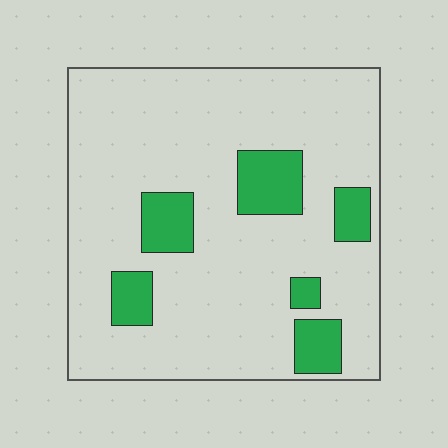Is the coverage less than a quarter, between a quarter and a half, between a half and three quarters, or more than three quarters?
Less than a quarter.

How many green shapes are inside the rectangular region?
6.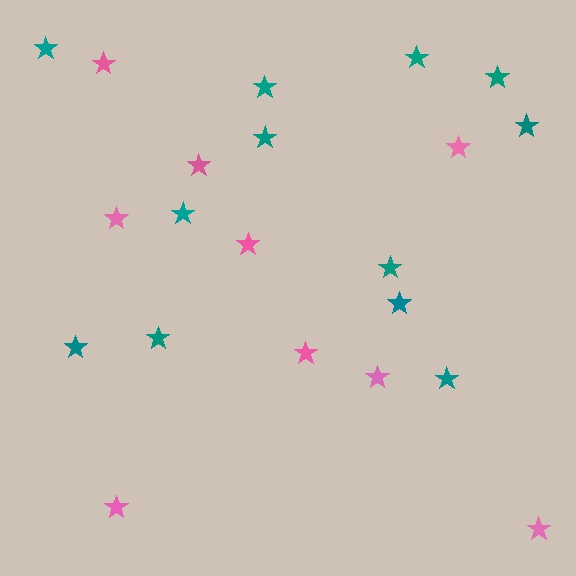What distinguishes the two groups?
There are 2 groups: one group of teal stars (12) and one group of pink stars (9).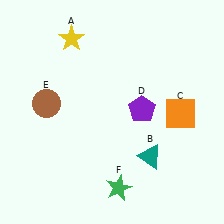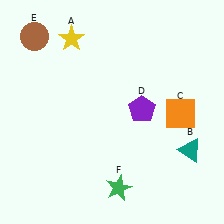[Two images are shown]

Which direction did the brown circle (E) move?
The brown circle (E) moved up.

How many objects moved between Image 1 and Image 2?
2 objects moved between the two images.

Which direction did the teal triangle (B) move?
The teal triangle (B) moved right.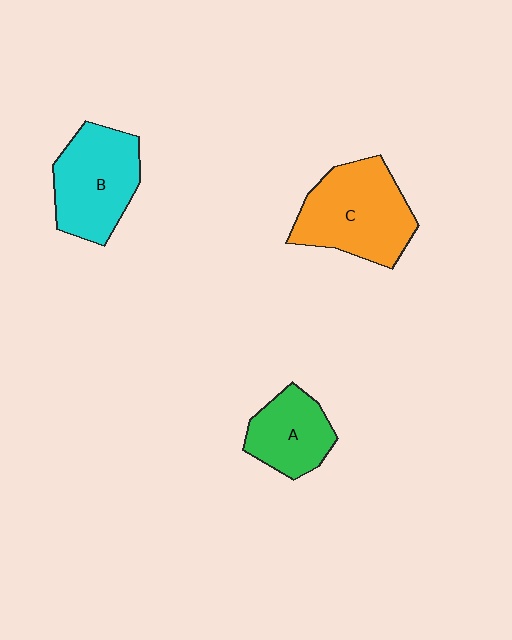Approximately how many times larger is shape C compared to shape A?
Approximately 1.6 times.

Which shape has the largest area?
Shape C (orange).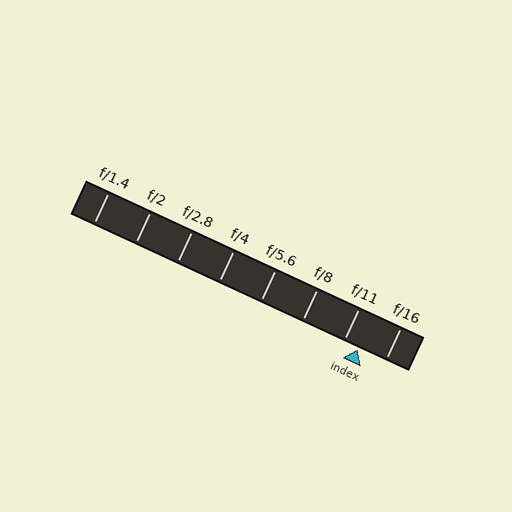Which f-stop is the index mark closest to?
The index mark is closest to f/11.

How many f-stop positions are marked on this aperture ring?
There are 8 f-stop positions marked.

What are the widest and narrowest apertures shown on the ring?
The widest aperture shown is f/1.4 and the narrowest is f/16.